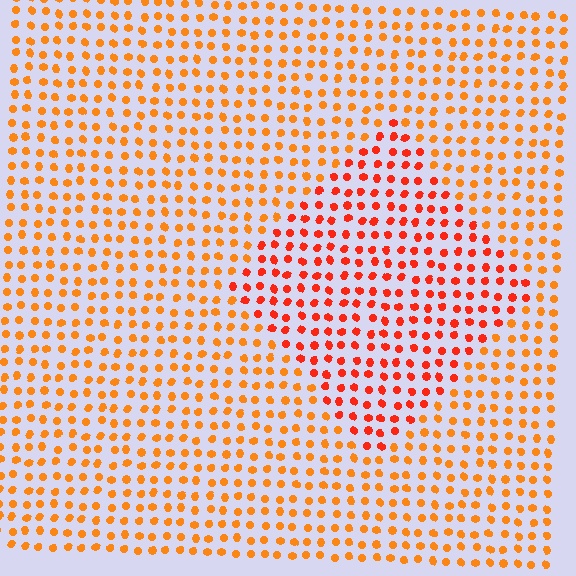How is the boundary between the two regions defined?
The boundary is defined purely by a slight shift in hue (about 26 degrees). Spacing, size, and orientation are identical on both sides.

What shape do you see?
I see a diamond.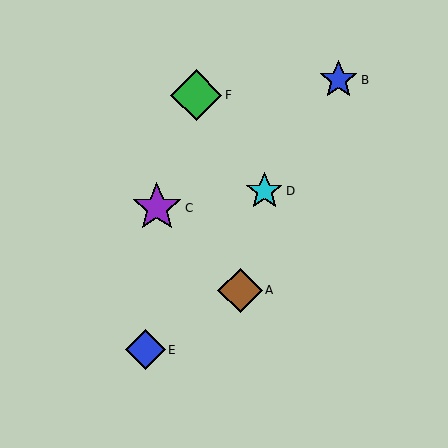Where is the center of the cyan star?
The center of the cyan star is at (264, 191).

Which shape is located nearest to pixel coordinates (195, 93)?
The green diamond (labeled F) at (196, 95) is nearest to that location.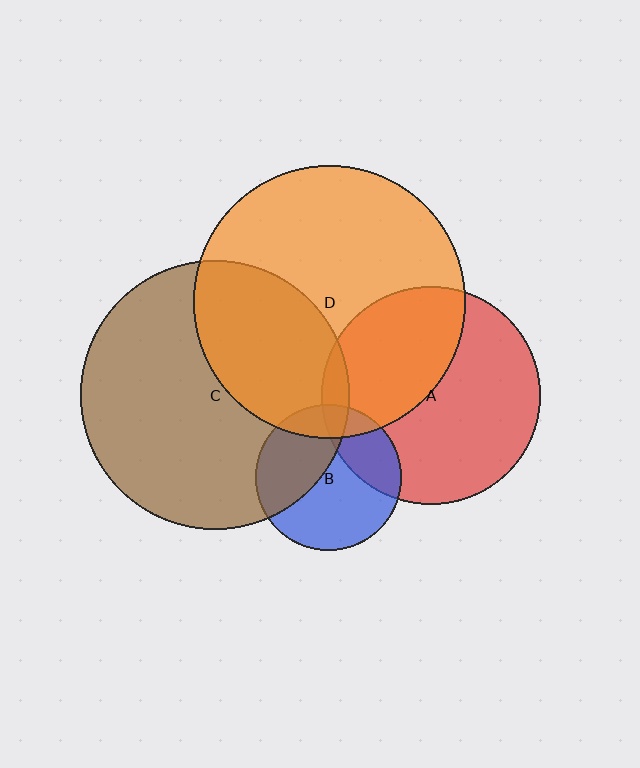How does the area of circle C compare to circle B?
Approximately 3.4 times.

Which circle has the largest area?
Circle D (orange).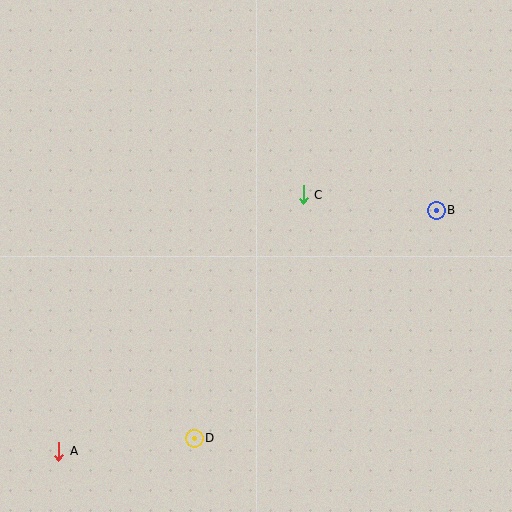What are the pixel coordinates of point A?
Point A is at (59, 451).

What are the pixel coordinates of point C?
Point C is at (303, 195).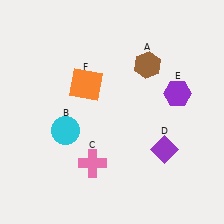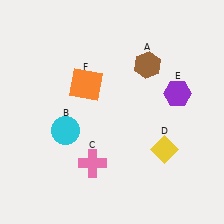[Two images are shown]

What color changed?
The diamond (D) changed from purple in Image 1 to yellow in Image 2.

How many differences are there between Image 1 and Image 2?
There is 1 difference between the two images.